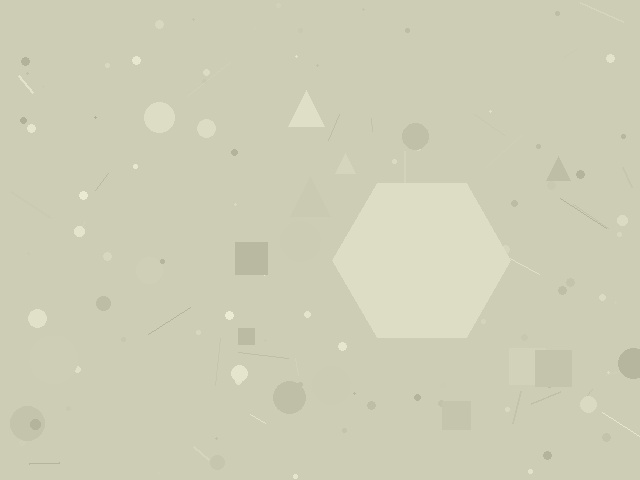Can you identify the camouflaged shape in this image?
The camouflaged shape is a hexagon.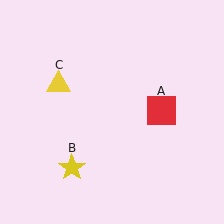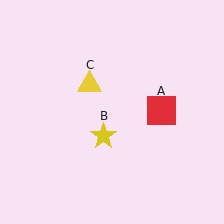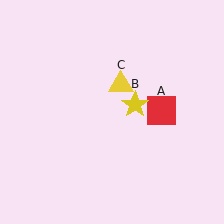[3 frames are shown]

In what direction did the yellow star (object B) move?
The yellow star (object B) moved up and to the right.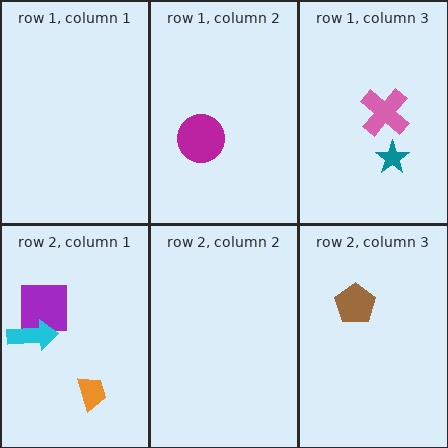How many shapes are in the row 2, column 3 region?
1.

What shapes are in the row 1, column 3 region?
The teal star, the pink cross.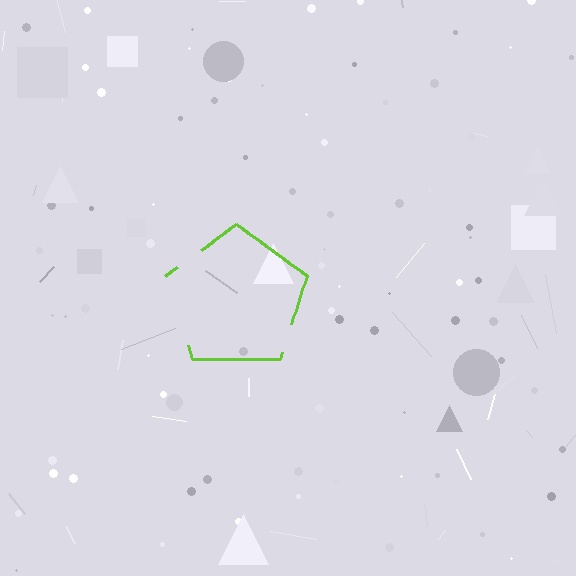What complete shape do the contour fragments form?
The contour fragments form a pentagon.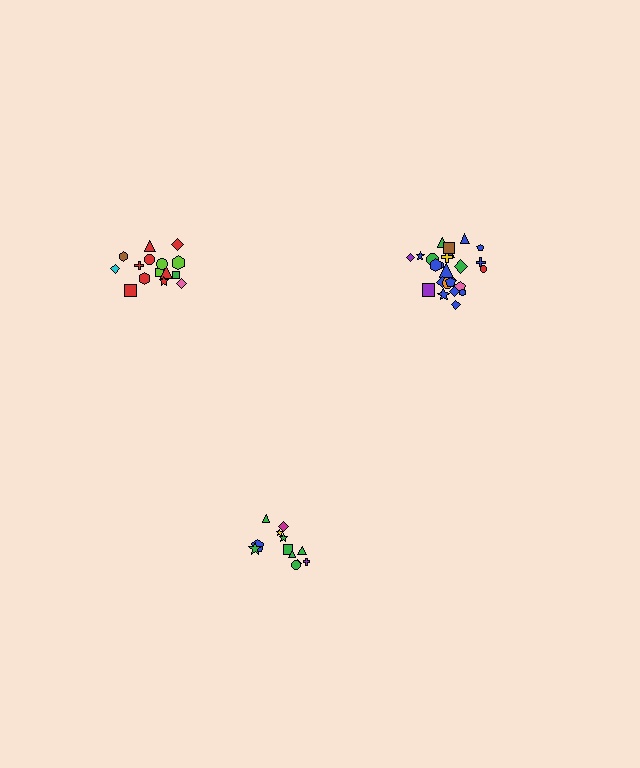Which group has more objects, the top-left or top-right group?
The top-right group.